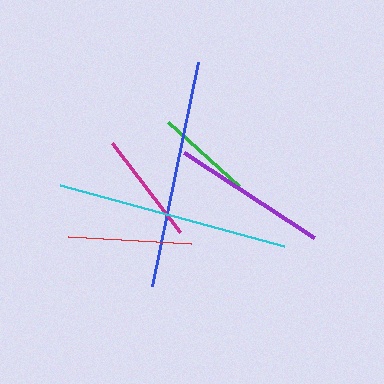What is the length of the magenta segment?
The magenta segment is approximately 112 pixels long.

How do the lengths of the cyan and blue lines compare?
The cyan and blue lines are approximately the same length.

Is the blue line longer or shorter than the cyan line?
The cyan line is longer than the blue line.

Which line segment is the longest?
The cyan line is the longest at approximately 233 pixels.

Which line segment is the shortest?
The green line is the shortest at approximately 95 pixels.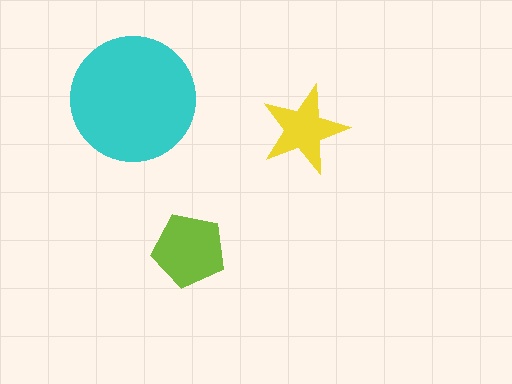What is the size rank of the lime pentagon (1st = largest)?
2nd.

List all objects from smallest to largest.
The yellow star, the lime pentagon, the cyan circle.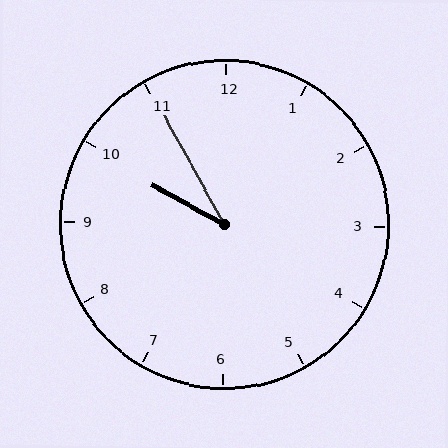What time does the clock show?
9:55.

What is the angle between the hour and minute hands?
Approximately 32 degrees.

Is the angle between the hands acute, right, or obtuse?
It is acute.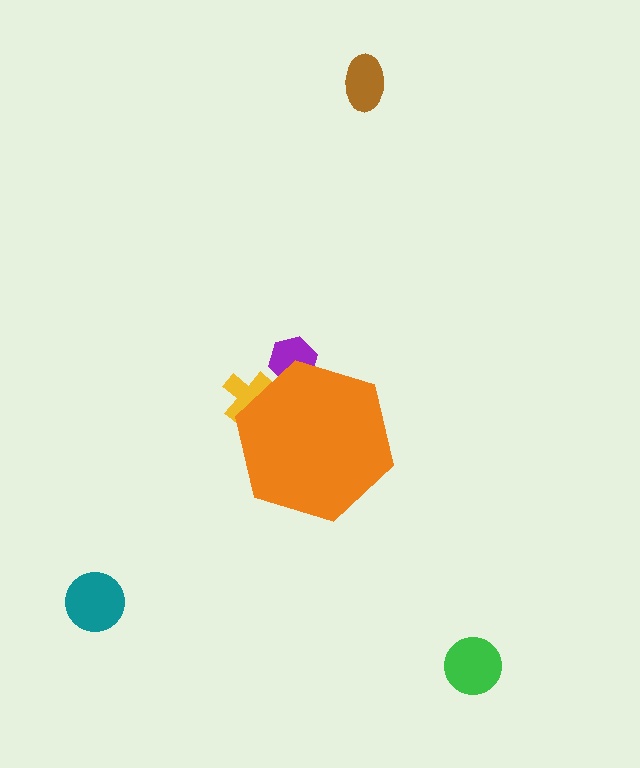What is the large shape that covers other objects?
An orange hexagon.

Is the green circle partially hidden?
No, the green circle is fully visible.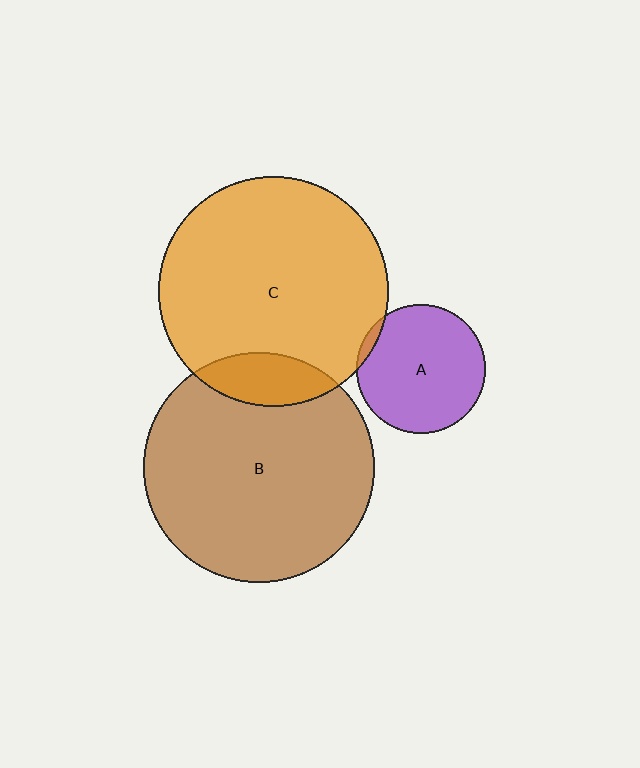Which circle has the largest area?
Circle B (brown).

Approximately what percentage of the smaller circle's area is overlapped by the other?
Approximately 15%.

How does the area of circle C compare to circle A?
Approximately 3.2 times.